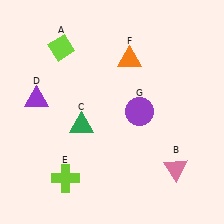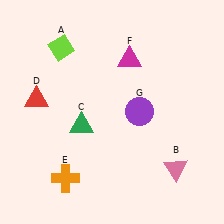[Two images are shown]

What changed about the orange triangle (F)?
In Image 1, F is orange. In Image 2, it changed to magenta.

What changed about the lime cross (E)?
In Image 1, E is lime. In Image 2, it changed to orange.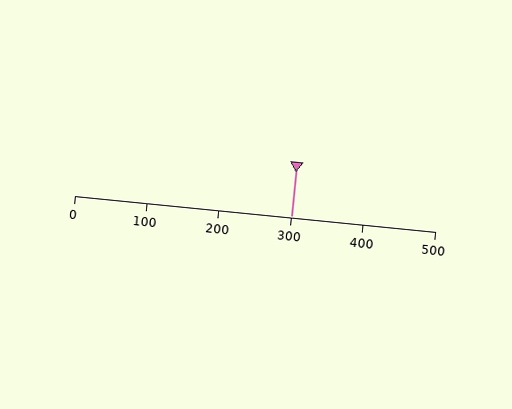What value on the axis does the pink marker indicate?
The marker indicates approximately 300.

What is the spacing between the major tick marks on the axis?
The major ticks are spaced 100 apart.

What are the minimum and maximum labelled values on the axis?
The axis runs from 0 to 500.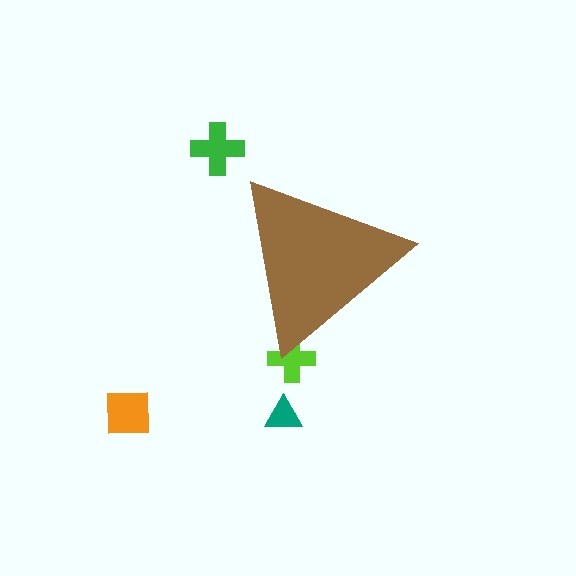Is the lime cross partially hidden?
Yes, the lime cross is partially hidden behind the brown triangle.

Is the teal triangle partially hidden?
No, the teal triangle is fully visible.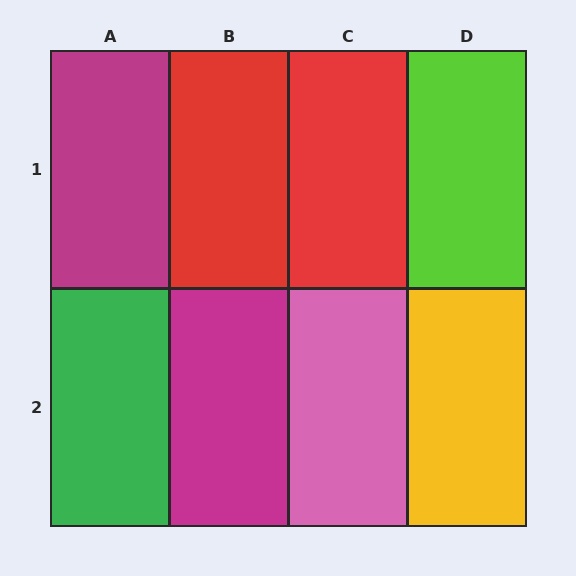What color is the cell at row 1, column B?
Red.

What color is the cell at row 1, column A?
Magenta.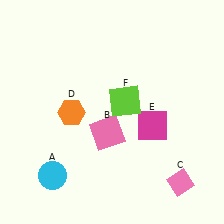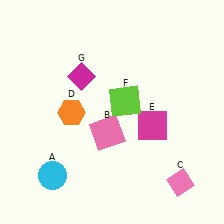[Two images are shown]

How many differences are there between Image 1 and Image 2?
There is 1 difference between the two images.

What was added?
A magenta diamond (G) was added in Image 2.